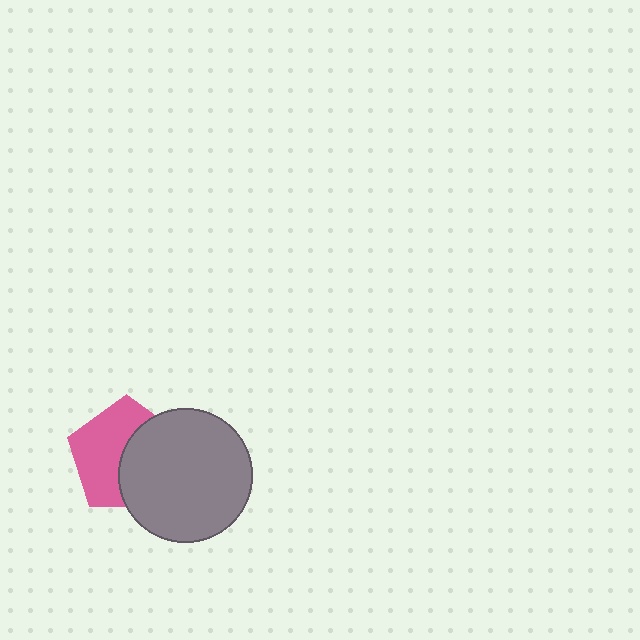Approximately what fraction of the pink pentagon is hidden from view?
Roughly 47% of the pink pentagon is hidden behind the gray circle.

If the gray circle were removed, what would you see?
You would see the complete pink pentagon.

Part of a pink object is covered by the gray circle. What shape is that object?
It is a pentagon.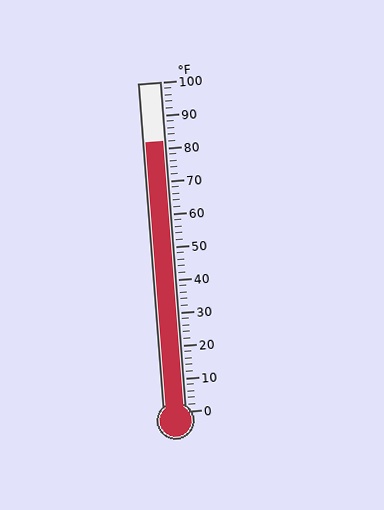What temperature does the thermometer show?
The thermometer shows approximately 82°F.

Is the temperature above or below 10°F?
The temperature is above 10°F.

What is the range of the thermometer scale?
The thermometer scale ranges from 0°F to 100°F.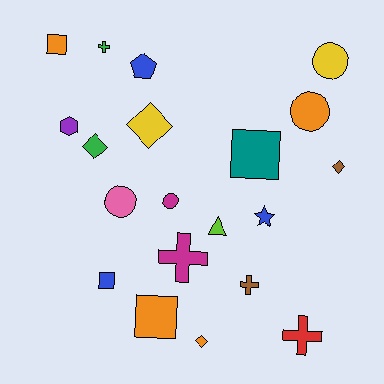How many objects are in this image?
There are 20 objects.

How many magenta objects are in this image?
There are 2 magenta objects.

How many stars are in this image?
There is 1 star.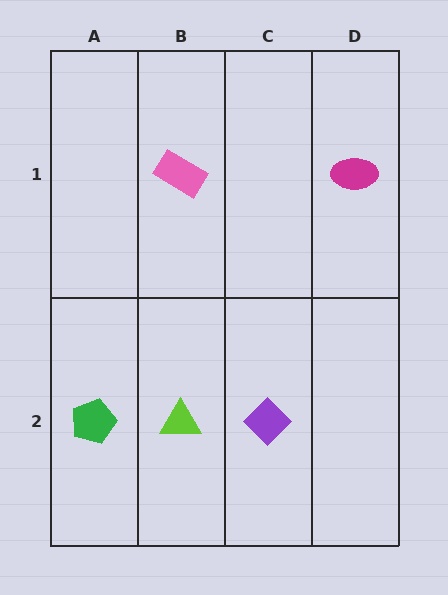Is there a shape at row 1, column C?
No, that cell is empty.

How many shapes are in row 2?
3 shapes.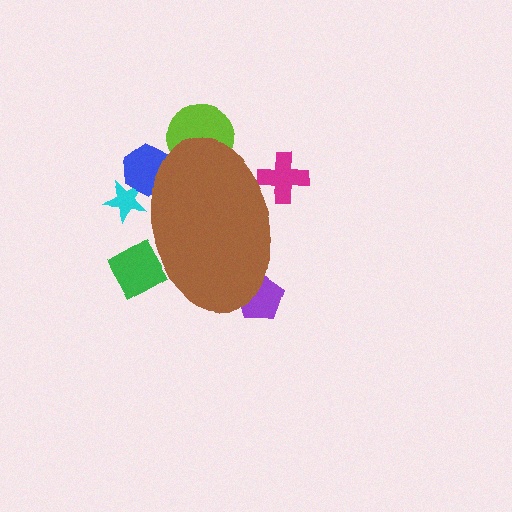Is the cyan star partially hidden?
Yes, the cyan star is partially hidden behind the brown ellipse.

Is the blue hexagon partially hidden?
Yes, the blue hexagon is partially hidden behind the brown ellipse.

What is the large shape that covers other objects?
A brown ellipse.